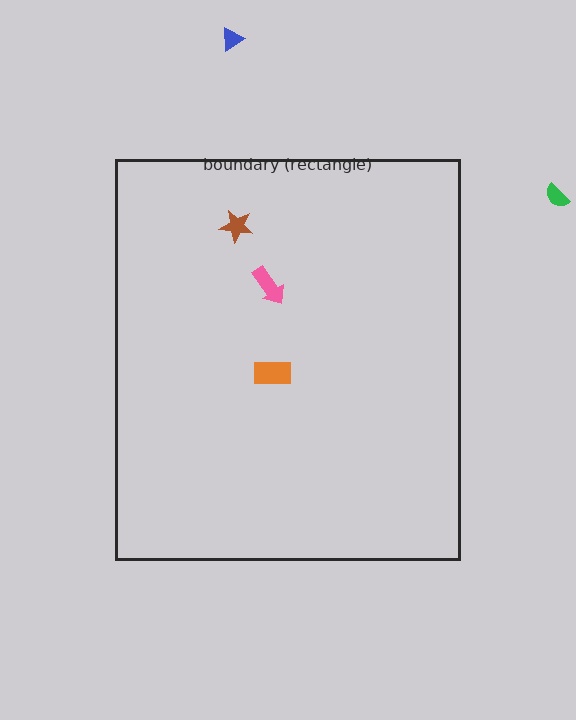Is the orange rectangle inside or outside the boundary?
Inside.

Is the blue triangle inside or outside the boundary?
Outside.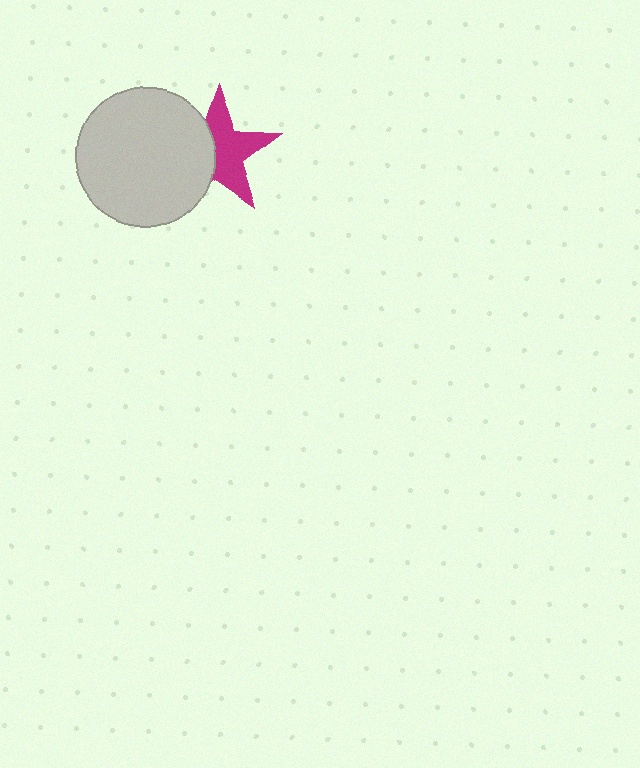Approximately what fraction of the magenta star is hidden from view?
Roughly 42% of the magenta star is hidden behind the light gray circle.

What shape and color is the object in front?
The object in front is a light gray circle.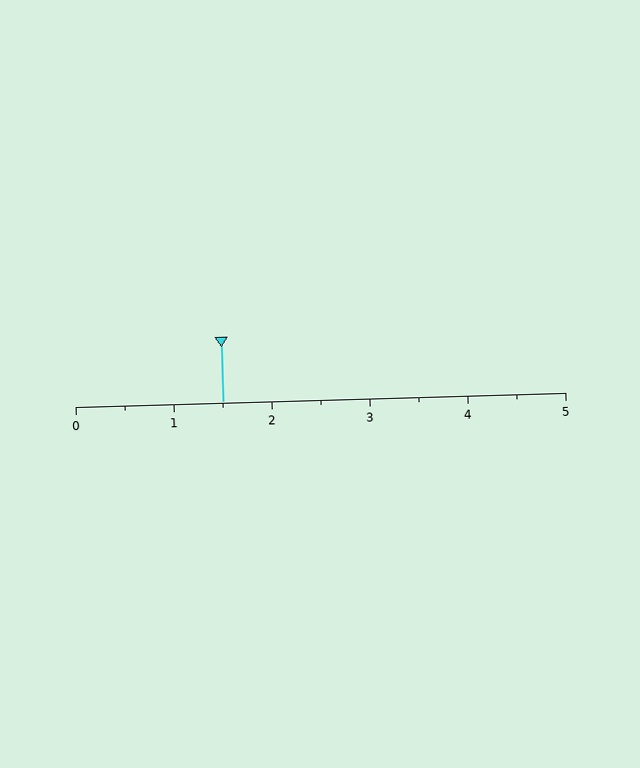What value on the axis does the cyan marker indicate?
The marker indicates approximately 1.5.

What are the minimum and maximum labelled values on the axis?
The axis runs from 0 to 5.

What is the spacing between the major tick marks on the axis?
The major ticks are spaced 1 apart.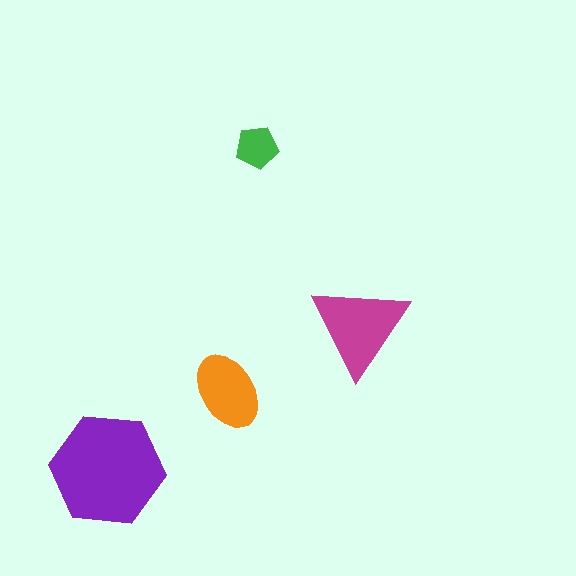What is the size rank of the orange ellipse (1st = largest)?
3rd.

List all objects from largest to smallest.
The purple hexagon, the magenta triangle, the orange ellipse, the green pentagon.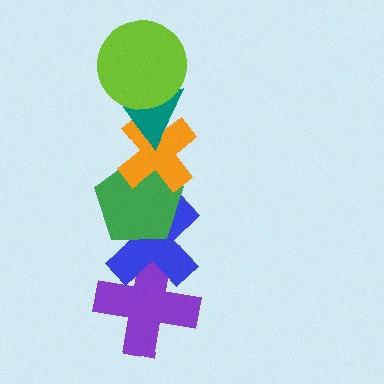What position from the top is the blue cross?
The blue cross is 5th from the top.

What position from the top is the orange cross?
The orange cross is 3rd from the top.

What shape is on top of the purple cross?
The blue cross is on top of the purple cross.